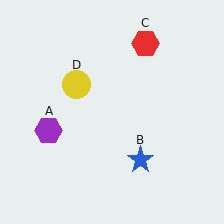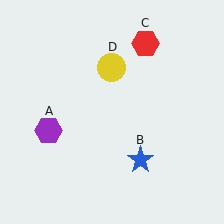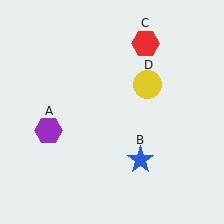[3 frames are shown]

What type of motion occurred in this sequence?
The yellow circle (object D) rotated clockwise around the center of the scene.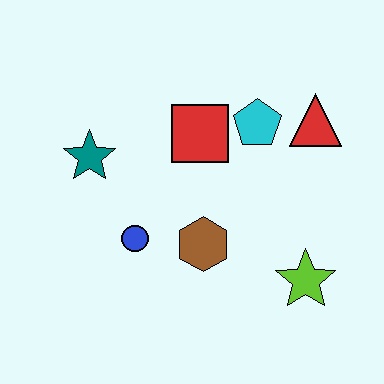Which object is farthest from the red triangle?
The teal star is farthest from the red triangle.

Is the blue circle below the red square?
Yes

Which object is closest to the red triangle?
The cyan pentagon is closest to the red triangle.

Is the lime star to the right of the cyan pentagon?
Yes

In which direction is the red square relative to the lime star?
The red square is above the lime star.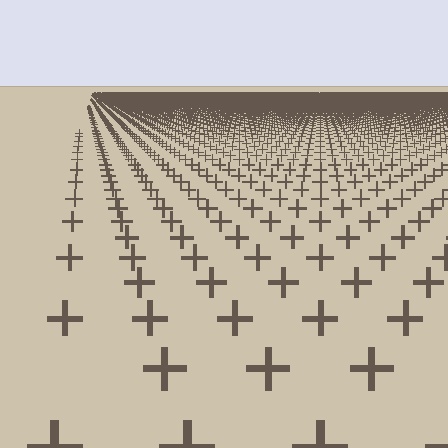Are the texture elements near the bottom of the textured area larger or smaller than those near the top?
Larger. Near the bottom, elements are closer to the viewer and appear at a bigger on-screen size.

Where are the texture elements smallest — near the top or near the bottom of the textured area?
Near the top.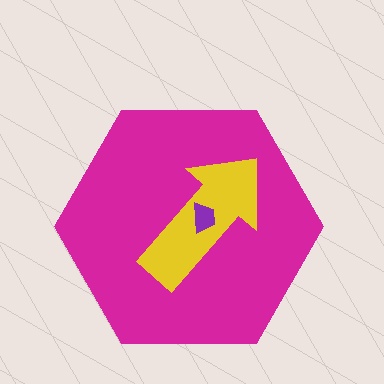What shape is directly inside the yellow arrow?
The purple trapezoid.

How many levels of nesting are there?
3.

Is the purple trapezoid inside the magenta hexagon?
Yes.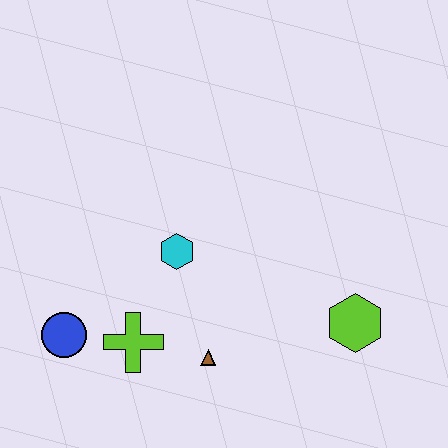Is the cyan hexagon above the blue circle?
Yes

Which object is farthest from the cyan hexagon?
The lime hexagon is farthest from the cyan hexagon.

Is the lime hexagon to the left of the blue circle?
No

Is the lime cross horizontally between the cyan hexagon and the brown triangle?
No